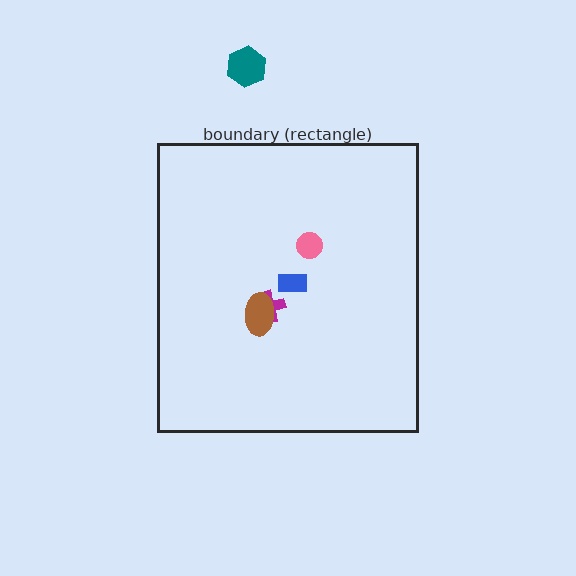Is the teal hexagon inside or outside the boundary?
Outside.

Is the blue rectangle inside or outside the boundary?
Inside.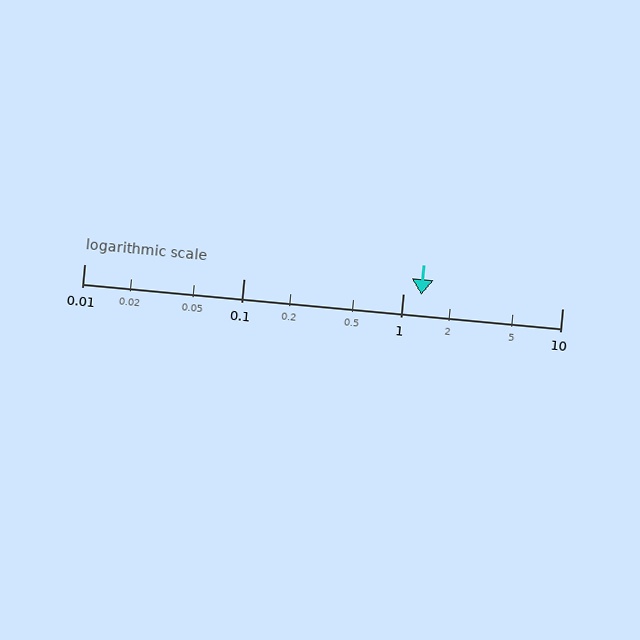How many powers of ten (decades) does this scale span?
The scale spans 3 decades, from 0.01 to 10.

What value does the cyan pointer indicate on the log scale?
The pointer indicates approximately 1.3.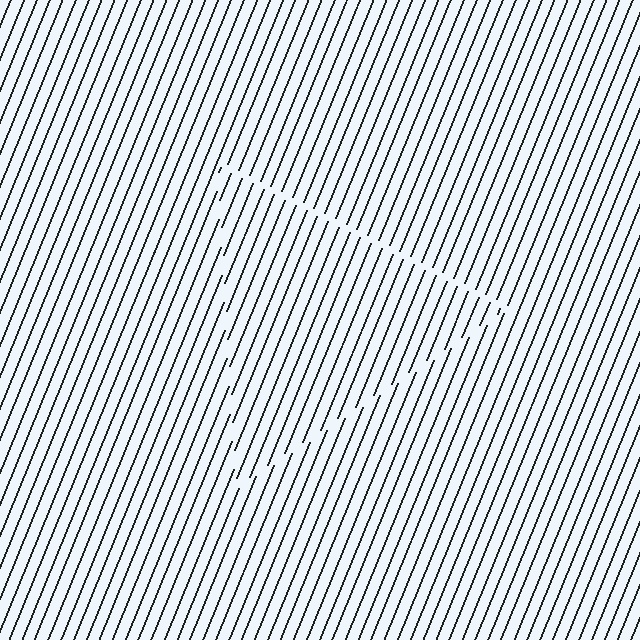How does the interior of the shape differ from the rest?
The interior of the shape contains the same grating, shifted by half a period — the contour is defined by the phase discontinuity where line-ends from the inner and outer gratings abut.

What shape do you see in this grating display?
An illusory triangle. The interior of the shape contains the same grating, shifted by half a period — the contour is defined by the phase discontinuity where line-ends from the inner and outer gratings abut.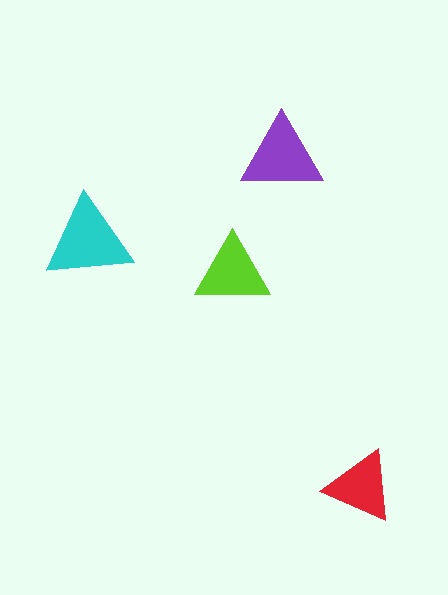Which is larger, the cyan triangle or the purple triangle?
The cyan one.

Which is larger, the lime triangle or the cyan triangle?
The cyan one.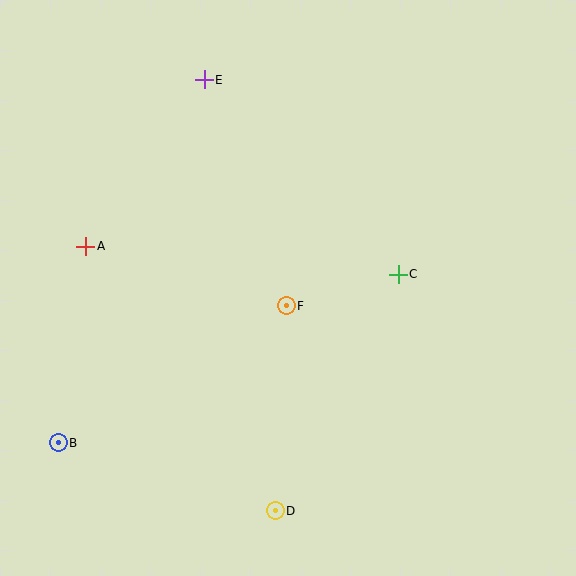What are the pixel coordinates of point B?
Point B is at (58, 443).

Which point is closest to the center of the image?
Point F at (286, 306) is closest to the center.